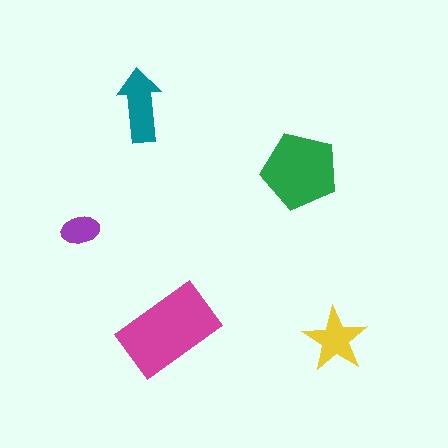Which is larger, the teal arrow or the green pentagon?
The green pentagon.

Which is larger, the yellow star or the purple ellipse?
The yellow star.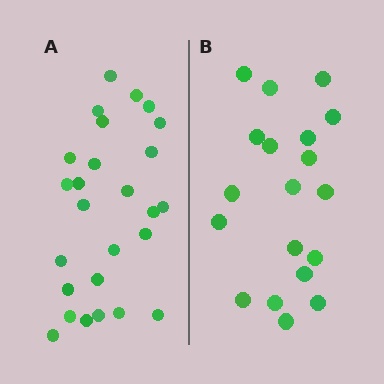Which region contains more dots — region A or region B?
Region A (the left region) has more dots.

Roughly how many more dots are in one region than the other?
Region A has roughly 8 or so more dots than region B.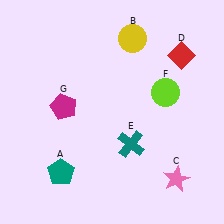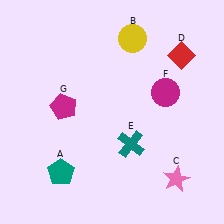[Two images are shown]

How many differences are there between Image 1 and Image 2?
There is 1 difference between the two images.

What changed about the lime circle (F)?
In Image 1, F is lime. In Image 2, it changed to magenta.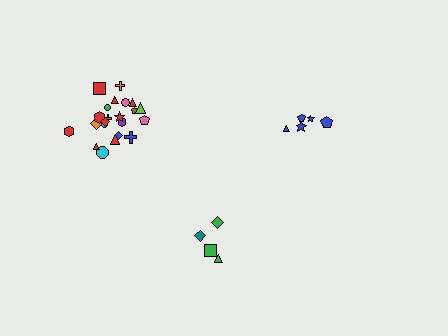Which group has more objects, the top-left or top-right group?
The top-left group.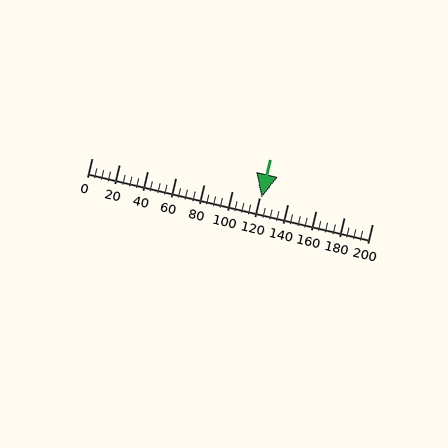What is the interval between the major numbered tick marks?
The major tick marks are spaced 20 units apart.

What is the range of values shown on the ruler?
The ruler shows values from 0 to 200.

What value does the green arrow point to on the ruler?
The green arrow points to approximately 121.